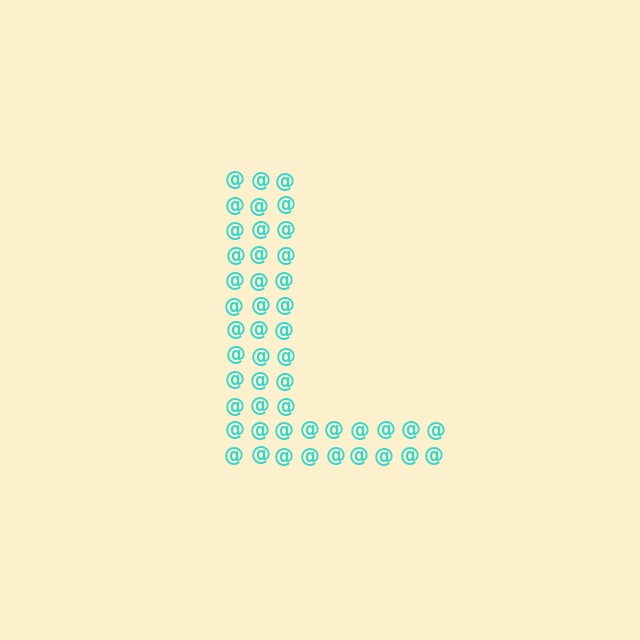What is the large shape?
The large shape is the letter L.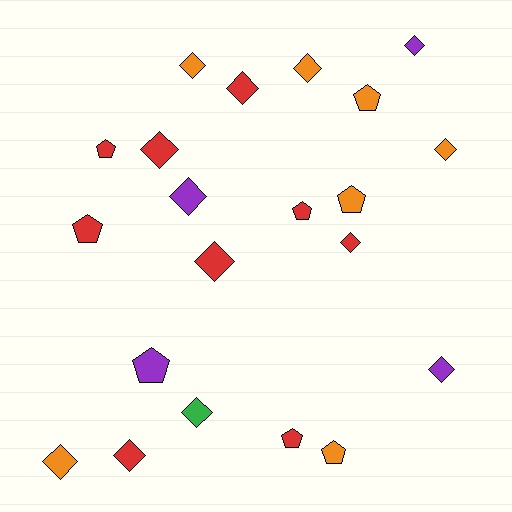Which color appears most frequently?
Red, with 9 objects.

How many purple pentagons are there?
There is 1 purple pentagon.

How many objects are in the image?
There are 21 objects.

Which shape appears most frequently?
Diamond, with 13 objects.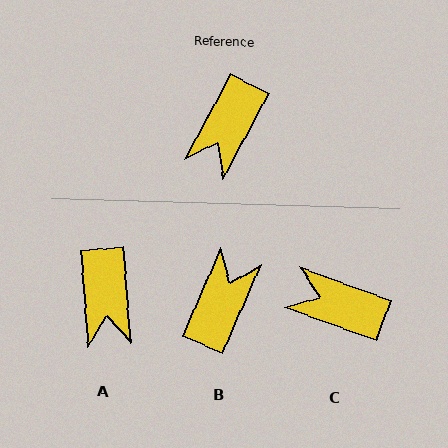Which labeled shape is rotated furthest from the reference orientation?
B, about 175 degrees away.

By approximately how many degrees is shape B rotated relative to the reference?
Approximately 175 degrees clockwise.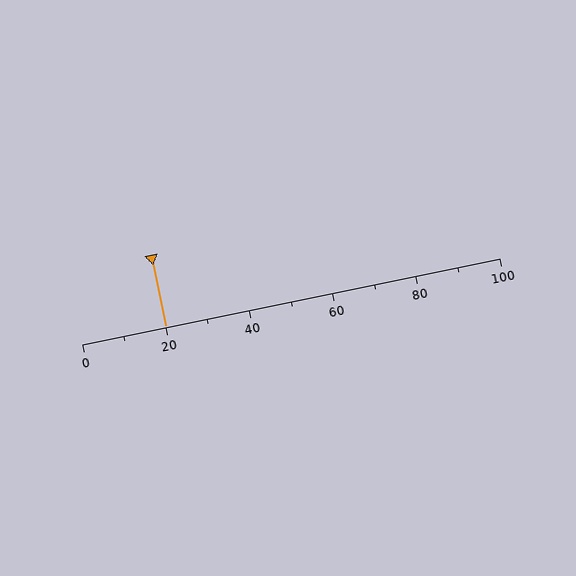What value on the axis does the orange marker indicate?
The marker indicates approximately 20.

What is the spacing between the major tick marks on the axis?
The major ticks are spaced 20 apart.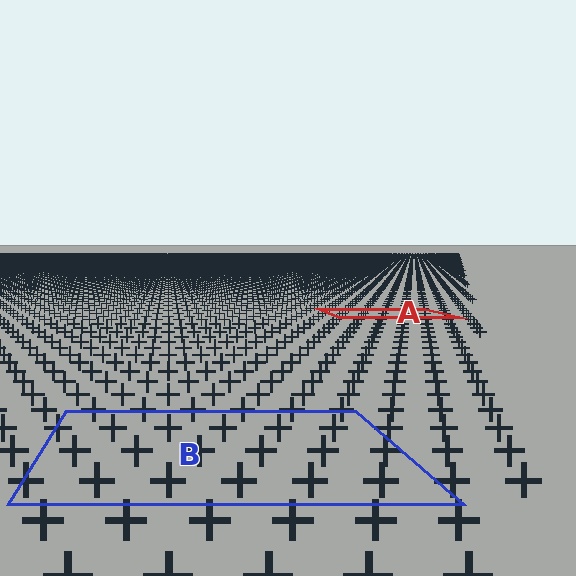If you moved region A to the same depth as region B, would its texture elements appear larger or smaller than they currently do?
They would appear larger. At a closer depth, the same texture elements are projected at a bigger on-screen size.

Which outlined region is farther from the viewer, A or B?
Region A is farther from the viewer — the texture elements inside it appear smaller and more densely packed.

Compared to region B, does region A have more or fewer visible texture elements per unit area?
Region A has more texture elements per unit area — they are packed more densely because it is farther away.